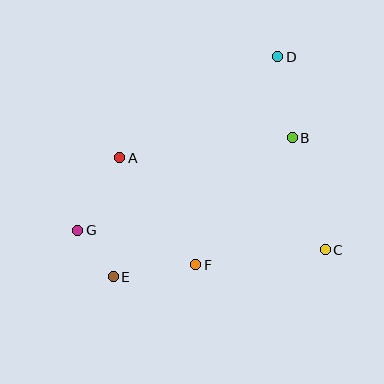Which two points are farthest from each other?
Points D and E are farthest from each other.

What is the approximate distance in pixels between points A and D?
The distance between A and D is approximately 187 pixels.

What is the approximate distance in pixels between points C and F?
The distance between C and F is approximately 130 pixels.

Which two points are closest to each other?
Points E and G are closest to each other.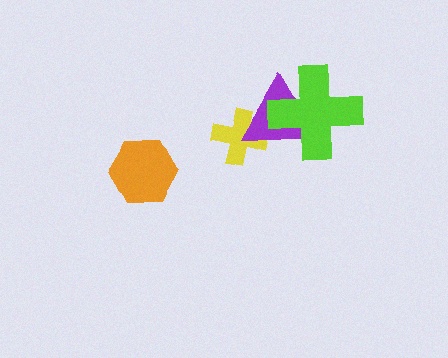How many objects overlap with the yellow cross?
1 object overlaps with the yellow cross.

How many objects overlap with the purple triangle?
2 objects overlap with the purple triangle.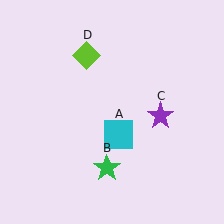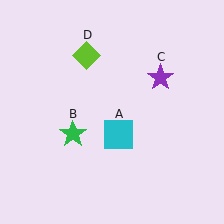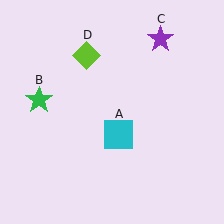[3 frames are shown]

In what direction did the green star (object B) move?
The green star (object B) moved up and to the left.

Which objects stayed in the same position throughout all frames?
Cyan square (object A) and lime diamond (object D) remained stationary.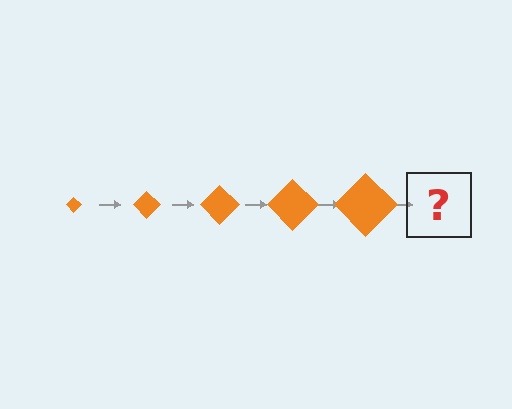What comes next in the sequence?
The next element should be an orange diamond, larger than the previous one.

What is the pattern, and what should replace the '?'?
The pattern is that the diamond gets progressively larger each step. The '?' should be an orange diamond, larger than the previous one.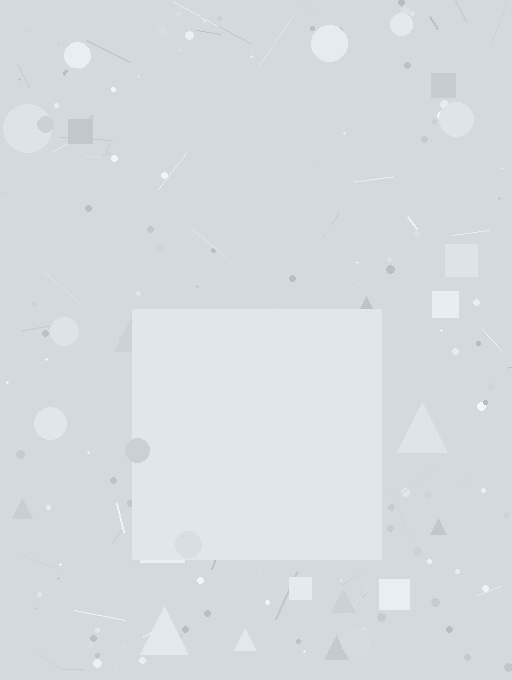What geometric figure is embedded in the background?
A square is embedded in the background.